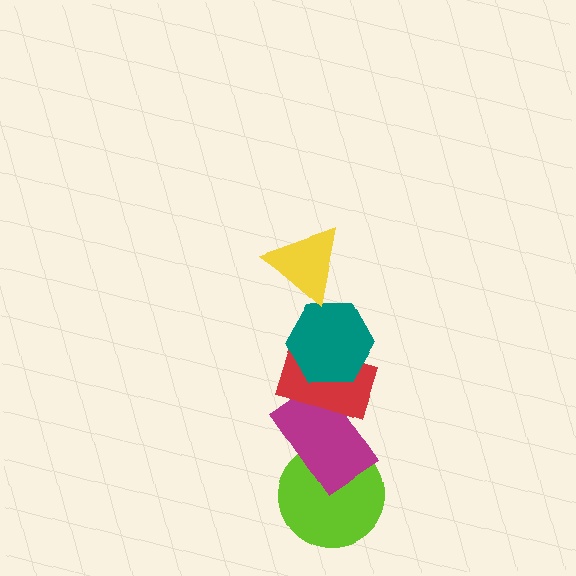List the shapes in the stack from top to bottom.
From top to bottom: the yellow triangle, the teal hexagon, the red rectangle, the magenta rectangle, the lime circle.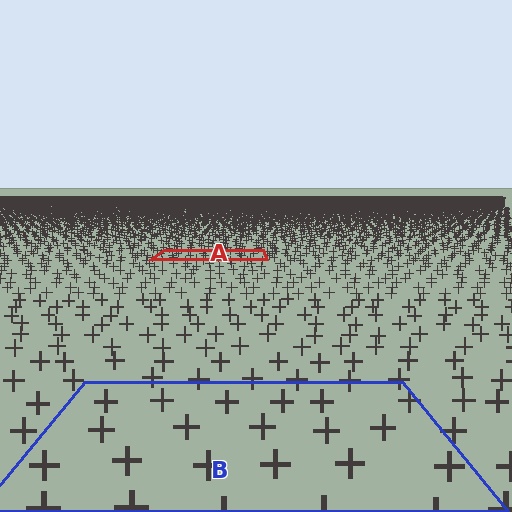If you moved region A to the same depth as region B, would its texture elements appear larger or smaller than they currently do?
They would appear larger. At a closer depth, the same texture elements are projected at a bigger on-screen size.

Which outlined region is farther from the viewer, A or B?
Region A is farther from the viewer — the texture elements inside it appear smaller and more densely packed.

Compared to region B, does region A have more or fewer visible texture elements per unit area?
Region A has more texture elements per unit area — they are packed more densely because it is farther away.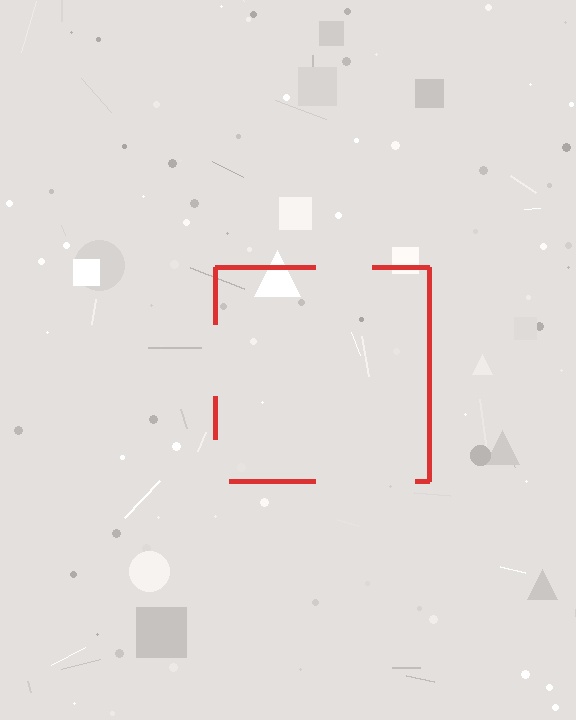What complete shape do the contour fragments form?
The contour fragments form a square.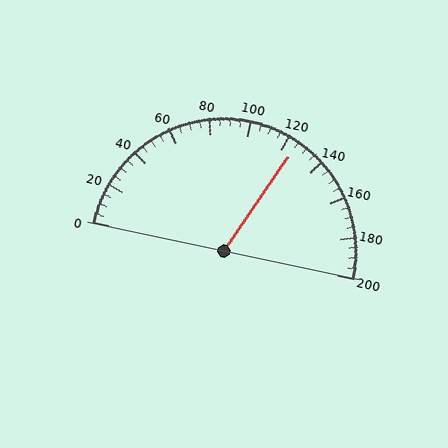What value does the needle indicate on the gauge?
The needle indicates approximately 125.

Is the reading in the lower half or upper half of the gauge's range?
The reading is in the upper half of the range (0 to 200).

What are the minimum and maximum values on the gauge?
The gauge ranges from 0 to 200.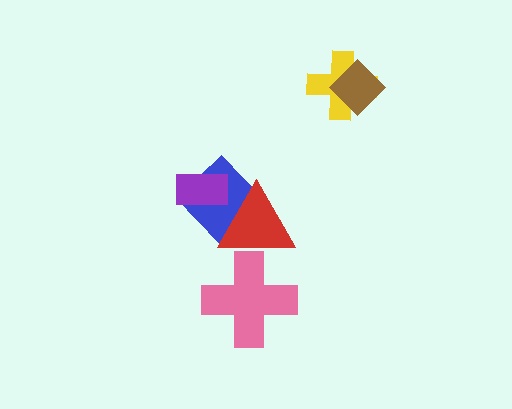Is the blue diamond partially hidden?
Yes, it is partially covered by another shape.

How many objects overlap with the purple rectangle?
1 object overlaps with the purple rectangle.